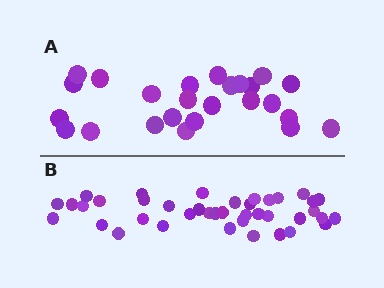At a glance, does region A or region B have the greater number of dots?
Region B (the bottom region) has more dots.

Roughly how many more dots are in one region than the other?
Region B has approximately 15 more dots than region A.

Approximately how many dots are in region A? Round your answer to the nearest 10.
About 20 dots. (The exact count is 25, which rounds to 20.)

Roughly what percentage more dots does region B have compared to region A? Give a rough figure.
About 60% more.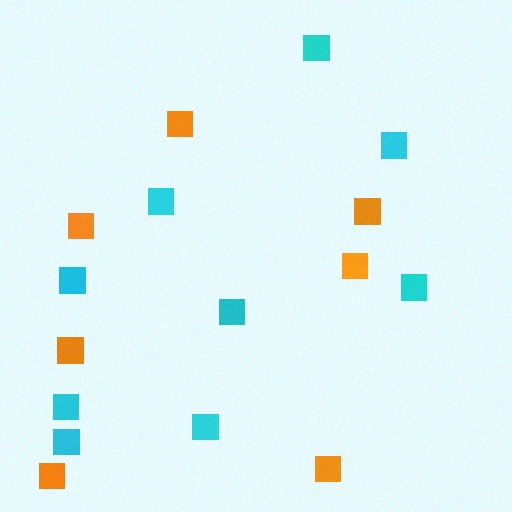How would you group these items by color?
There are 2 groups: one group of orange squares (7) and one group of cyan squares (9).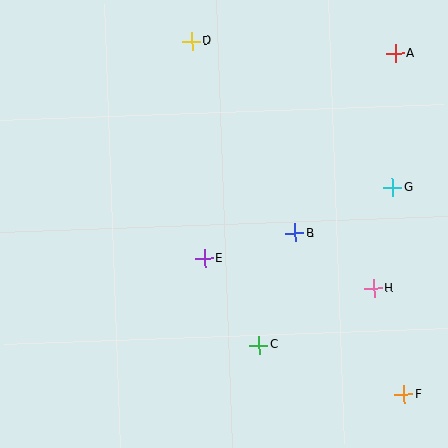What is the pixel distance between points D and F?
The distance between D and F is 412 pixels.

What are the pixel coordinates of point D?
Point D is at (192, 41).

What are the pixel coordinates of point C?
Point C is at (259, 345).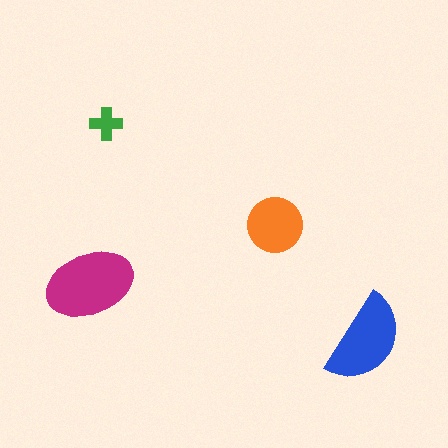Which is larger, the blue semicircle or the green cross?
The blue semicircle.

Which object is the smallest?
The green cross.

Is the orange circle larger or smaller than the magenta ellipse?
Smaller.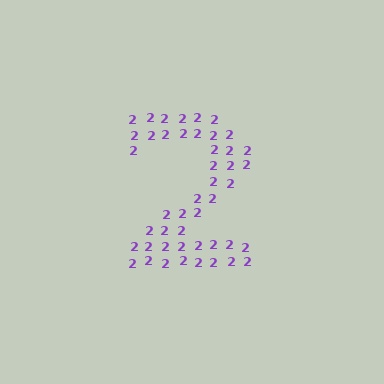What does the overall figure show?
The overall figure shows the digit 2.